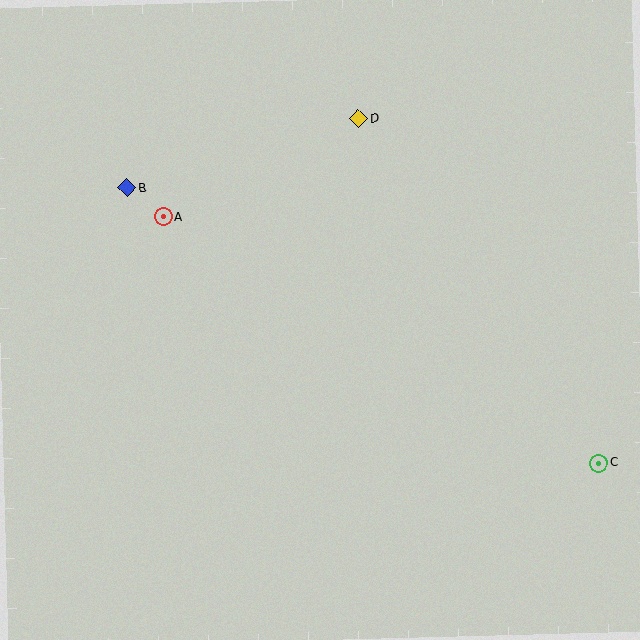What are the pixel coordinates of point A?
Point A is at (164, 217).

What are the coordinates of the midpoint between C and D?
The midpoint between C and D is at (479, 291).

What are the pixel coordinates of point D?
Point D is at (359, 118).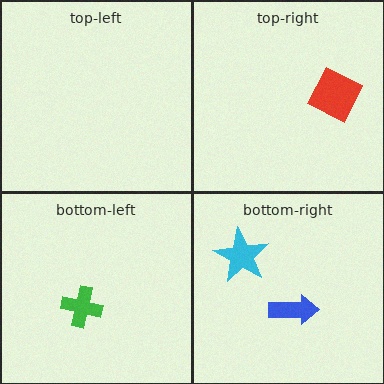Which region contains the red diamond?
The top-right region.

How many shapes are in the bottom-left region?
1.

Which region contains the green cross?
The bottom-left region.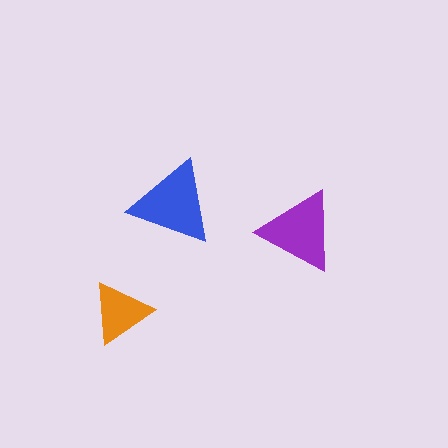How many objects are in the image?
There are 3 objects in the image.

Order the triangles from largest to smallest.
the blue one, the purple one, the orange one.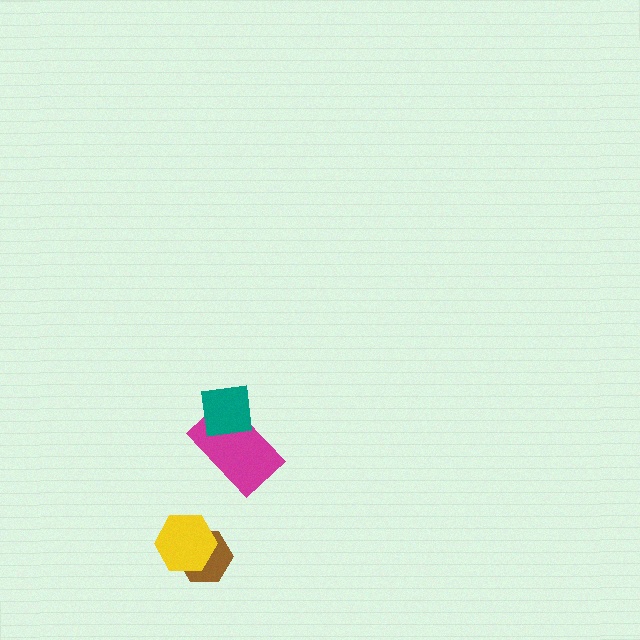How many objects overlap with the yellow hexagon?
1 object overlaps with the yellow hexagon.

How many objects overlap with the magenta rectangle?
1 object overlaps with the magenta rectangle.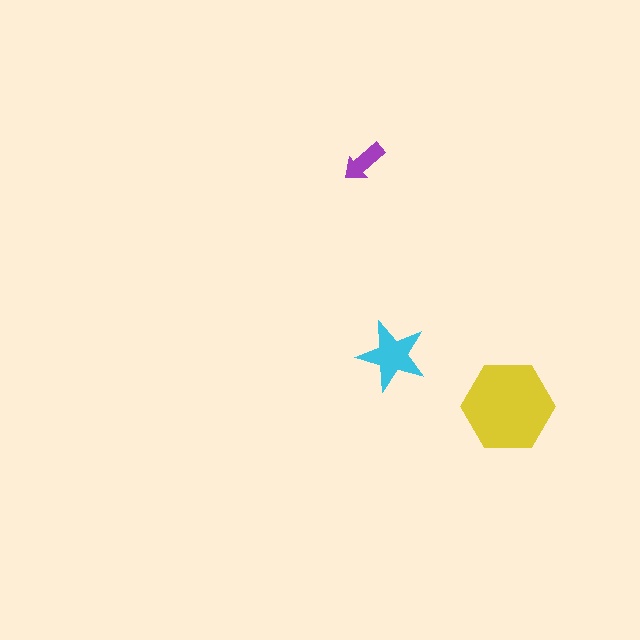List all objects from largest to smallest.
The yellow hexagon, the cyan star, the purple arrow.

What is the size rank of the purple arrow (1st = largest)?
3rd.